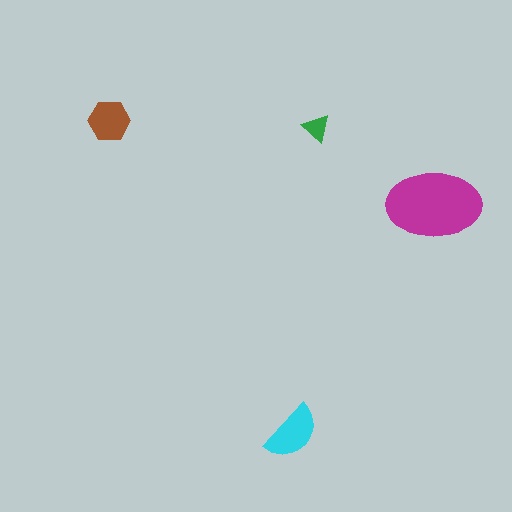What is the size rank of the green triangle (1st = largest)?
4th.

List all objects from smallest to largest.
The green triangle, the brown hexagon, the cyan semicircle, the magenta ellipse.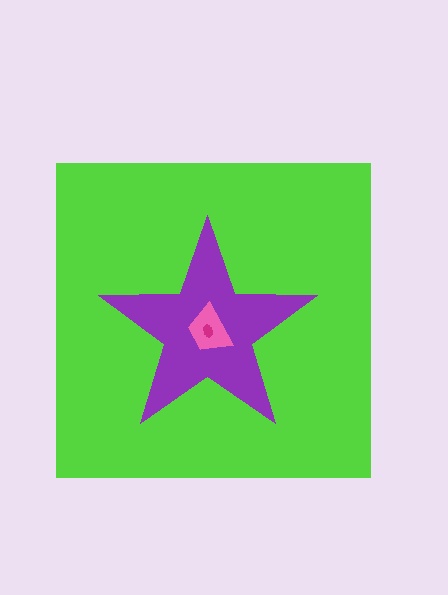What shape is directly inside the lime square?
The purple star.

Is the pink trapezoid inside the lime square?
Yes.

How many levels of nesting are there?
4.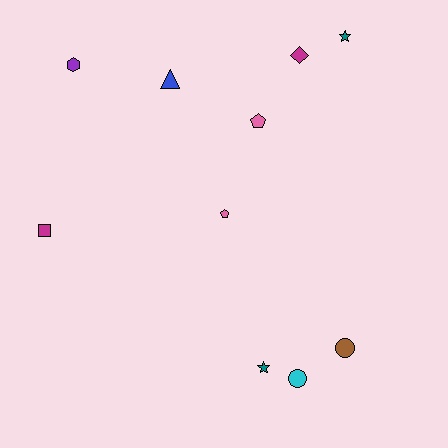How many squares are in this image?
There is 1 square.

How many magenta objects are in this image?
There are 2 magenta objects.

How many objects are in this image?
There are 10 objects.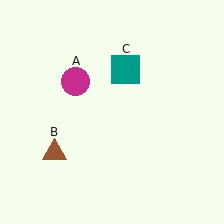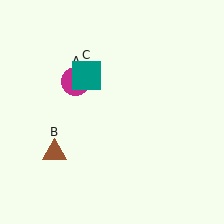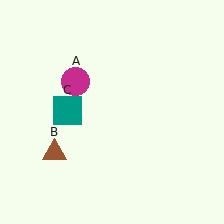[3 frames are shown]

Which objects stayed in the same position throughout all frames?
Magenta circle (object A) and brown triangle (object B) remained stationary.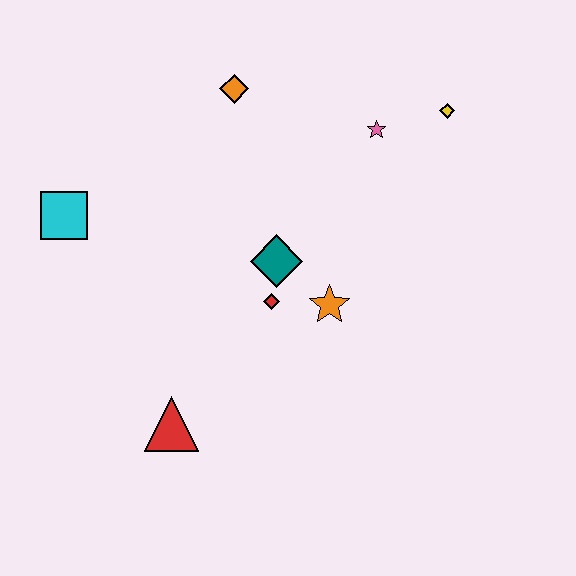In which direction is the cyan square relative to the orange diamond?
The cyan square is to the left of the orange diamond.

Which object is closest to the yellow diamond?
The pink star is closest to the yellow diamond.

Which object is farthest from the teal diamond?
The yellow diamond is farthest from the teal diamond.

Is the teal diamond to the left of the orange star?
Yes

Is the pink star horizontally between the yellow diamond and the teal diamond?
Yes